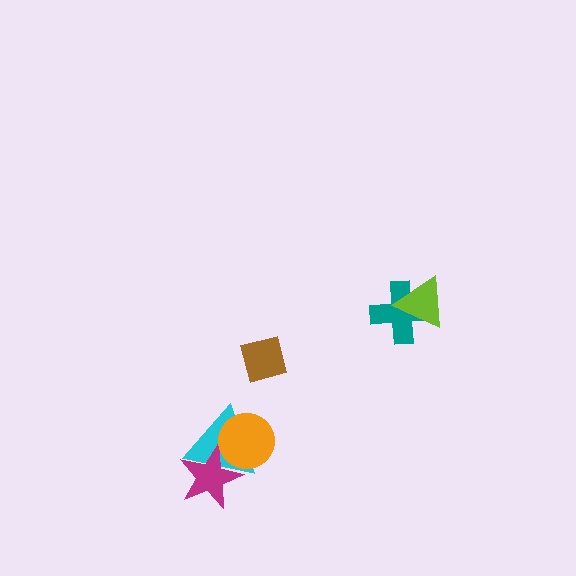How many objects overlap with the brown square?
0 objects overlap with the brown square.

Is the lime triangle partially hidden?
No, no other shape covers it.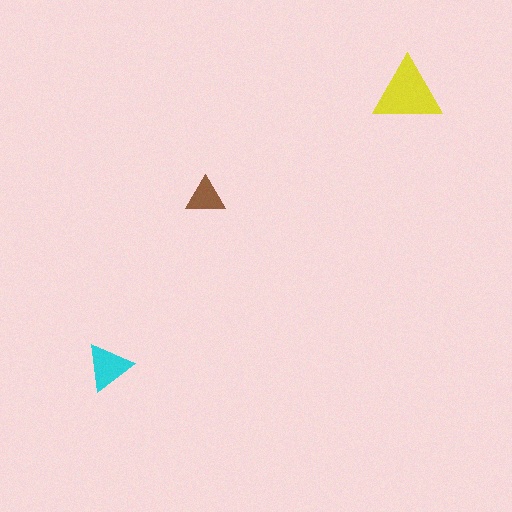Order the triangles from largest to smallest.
the yellow one, the cyan one, the brown one.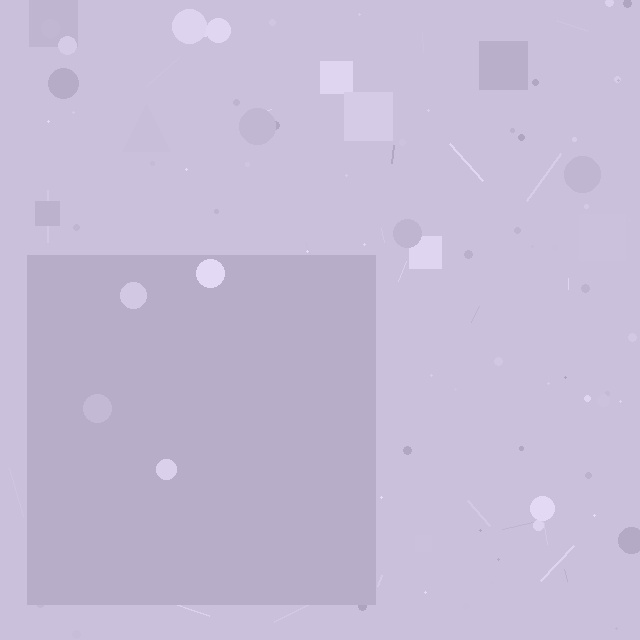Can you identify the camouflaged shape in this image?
The camouflaged shape is a square.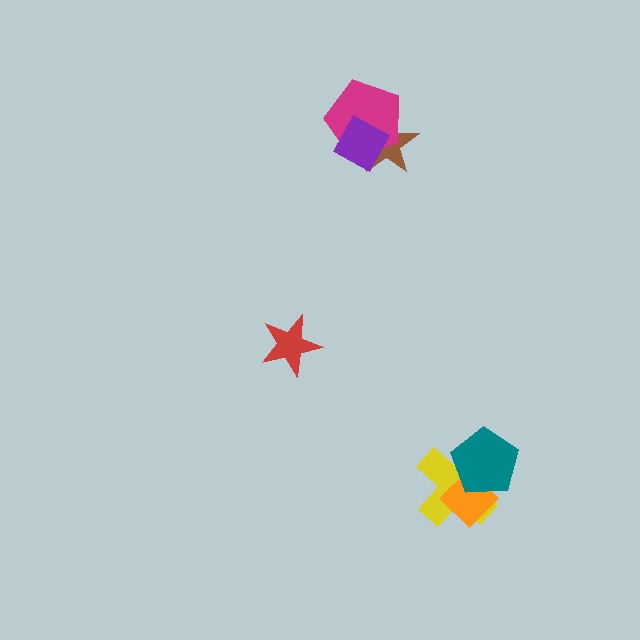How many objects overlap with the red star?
0 objects overlap with the red star.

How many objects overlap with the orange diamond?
2 objects overlap with the orange diamond.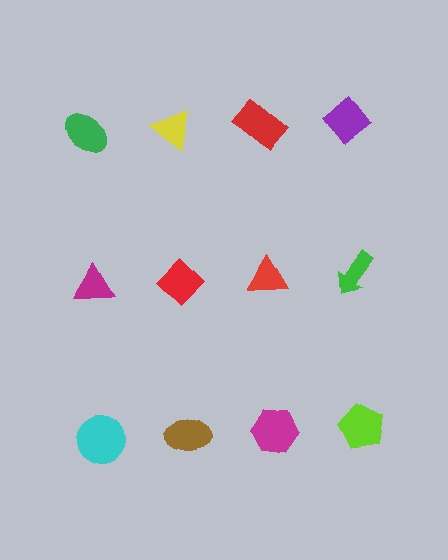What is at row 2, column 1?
A magenta triangle.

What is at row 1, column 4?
A purple diamond.